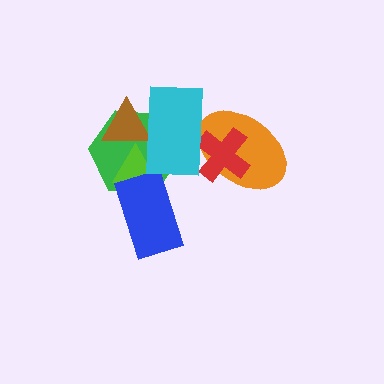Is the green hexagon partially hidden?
Yes, it is partially covered by another shape.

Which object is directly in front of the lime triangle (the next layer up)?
The blue rectangle is directly in front of the lime triangle.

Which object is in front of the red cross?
The cyan rectangle is in front of the red cross.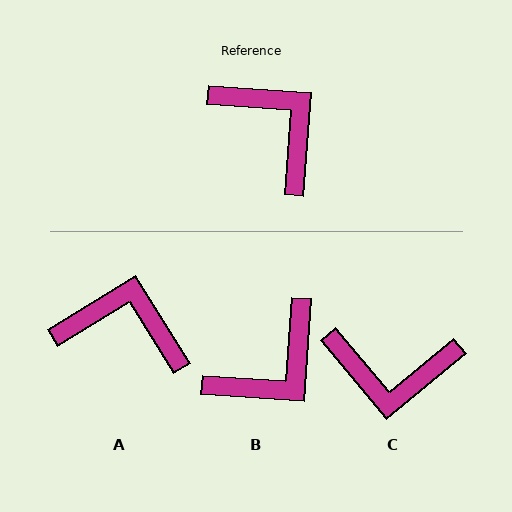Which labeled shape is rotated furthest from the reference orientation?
C, about 136 degrees away.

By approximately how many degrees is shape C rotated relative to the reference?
Approximately 136 degrees clockwise.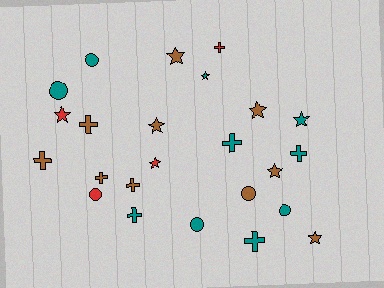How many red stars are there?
There are 2 red stars.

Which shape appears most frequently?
Cross, with 9 objects.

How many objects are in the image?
There are 24 objects.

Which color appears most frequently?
Brown, with 10 objects.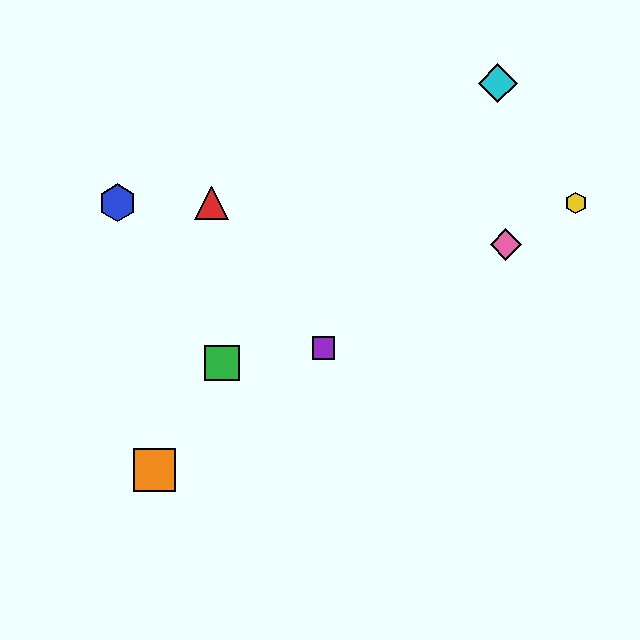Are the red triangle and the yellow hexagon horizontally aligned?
Yes, both are at y≈203.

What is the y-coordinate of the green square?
The green square is at y≈363.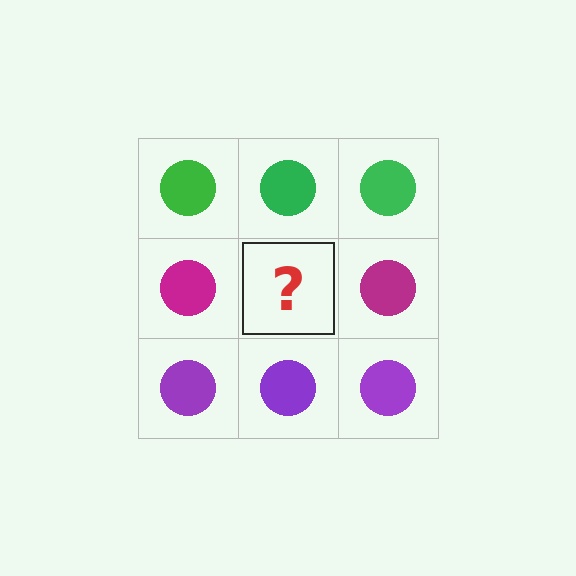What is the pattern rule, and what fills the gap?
The rule is that each row has a consistent color. The gap should be filled with a magenta circle.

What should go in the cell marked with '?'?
The missing cell should contain a magenta circle.